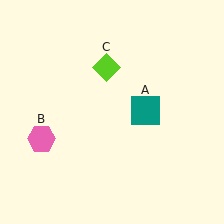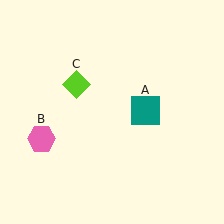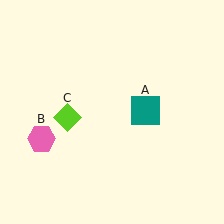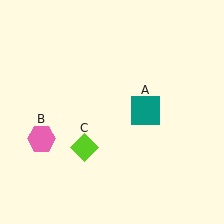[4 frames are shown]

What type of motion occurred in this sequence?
The lime diamond (object C) rotated counterclockwise around the center of the scene.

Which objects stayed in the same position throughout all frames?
Teal square (object A) and pink hexagon (object B) remained stationary.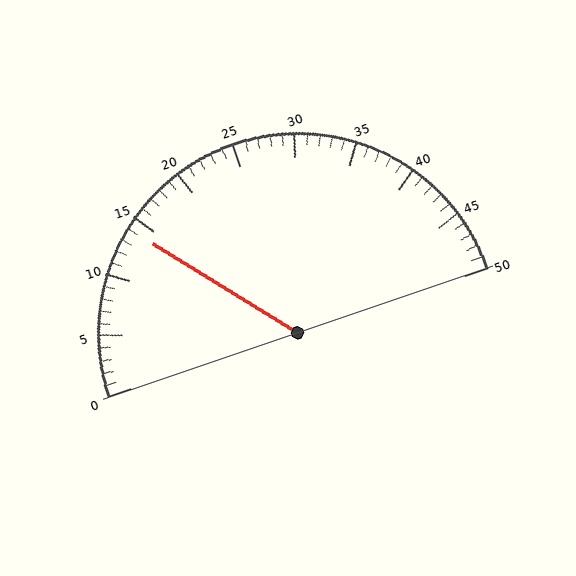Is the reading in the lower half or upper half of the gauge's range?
The reading is in the lower half of the range (0 to 50).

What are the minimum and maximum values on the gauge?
The gauge ranges from 0 to 50.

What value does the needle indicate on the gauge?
The needle indicates approximately 14.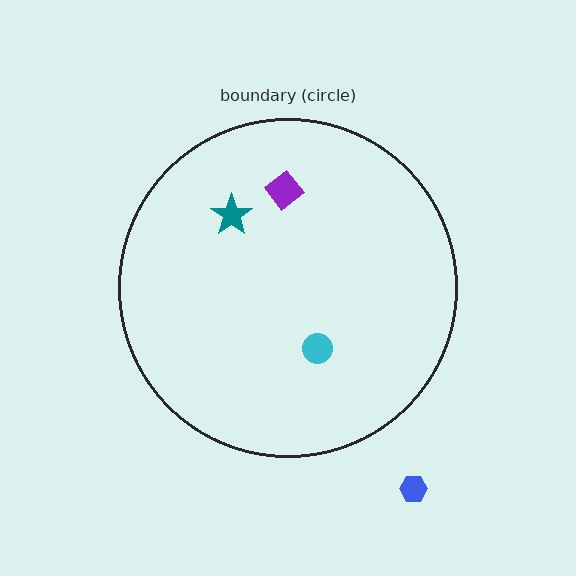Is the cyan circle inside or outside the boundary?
Inside.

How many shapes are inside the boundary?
3 inside, 1 outside.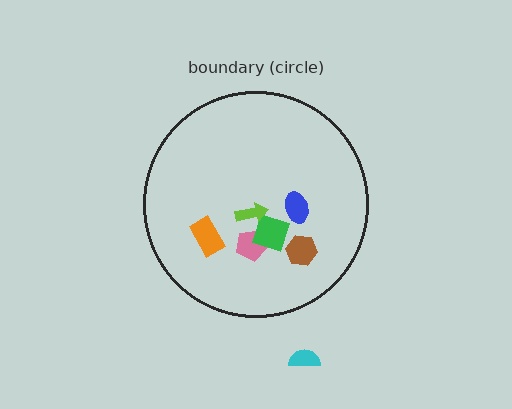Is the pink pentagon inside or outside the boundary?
Inside.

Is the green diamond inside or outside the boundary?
Inside.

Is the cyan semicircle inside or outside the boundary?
Outside.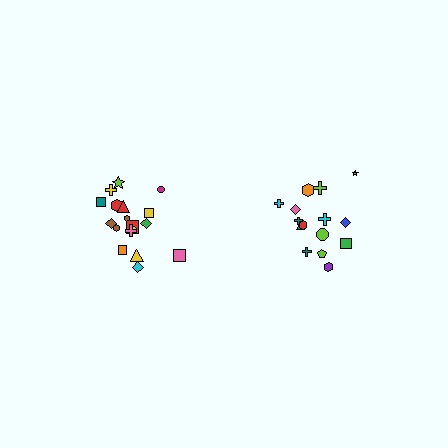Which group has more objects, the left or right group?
The left group.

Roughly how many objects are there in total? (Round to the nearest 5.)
Roughly 35 objects in total.